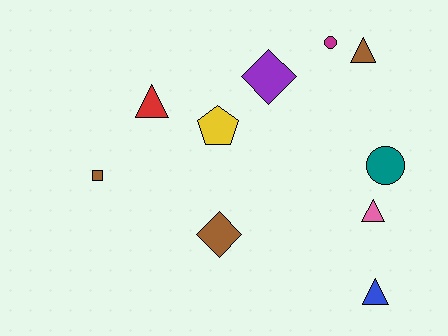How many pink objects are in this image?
There is 1 pink object.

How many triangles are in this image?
There are 4 triangles.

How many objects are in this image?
There are 10 objects.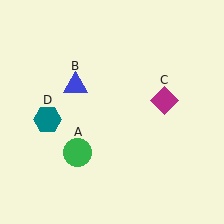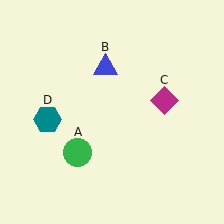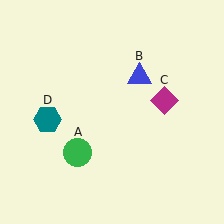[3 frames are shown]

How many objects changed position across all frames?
1 object changed position: blue triangle (object B).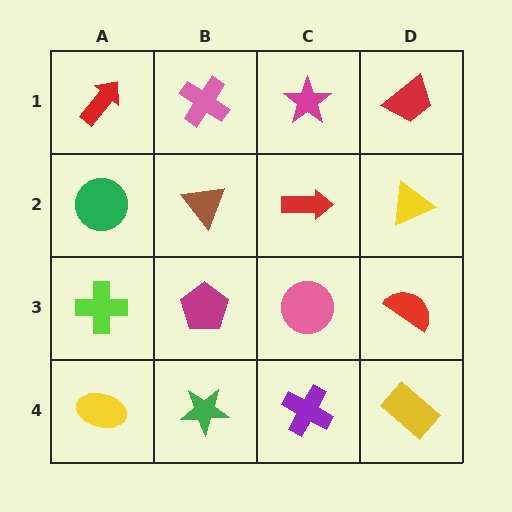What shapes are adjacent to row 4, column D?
A red semicircle (row 3, column D), a purple cross (row 4, column C).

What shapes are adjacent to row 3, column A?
A green circle (row 2, column A), a yellow ellipse (row 4, column A), a magenta pentagon (row 3, column B).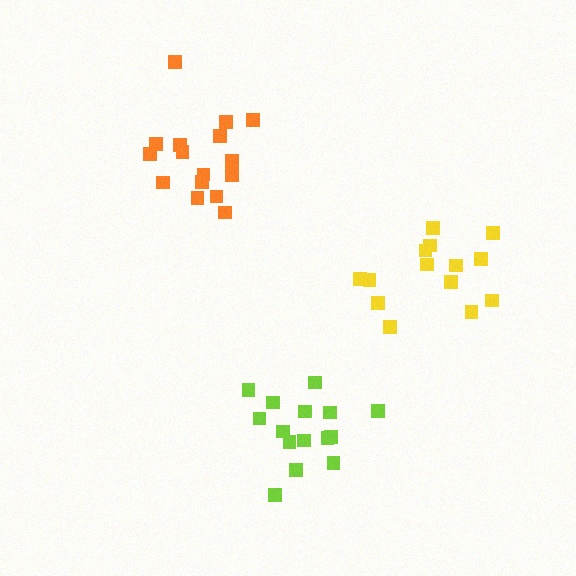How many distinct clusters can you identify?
There are 3 distinct clusters.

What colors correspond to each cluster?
The clusters are colored: lime, orange, yellow.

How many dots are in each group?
Group 1: 15 dots, Group 2: 16 dots, Group 3: 14 dots (45 total).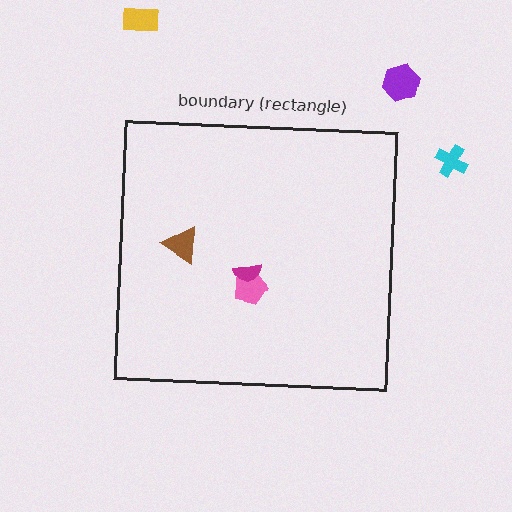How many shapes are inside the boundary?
3 inside, 3 outside.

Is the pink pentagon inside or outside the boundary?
Inside.